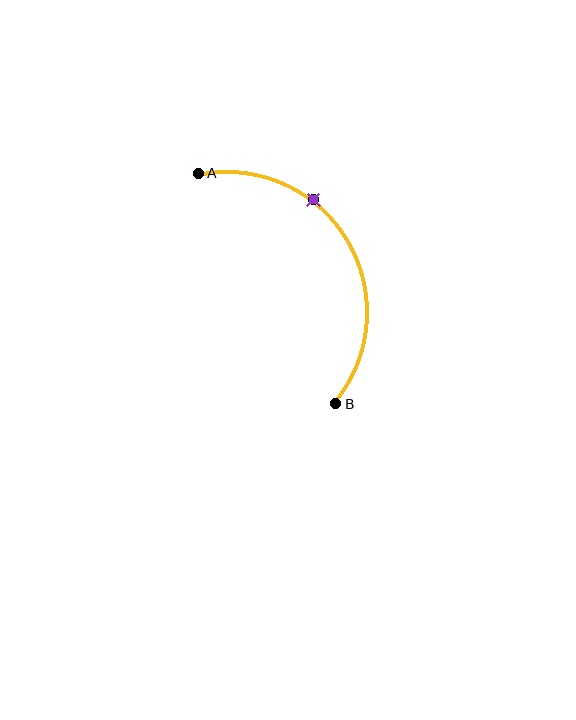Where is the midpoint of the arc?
The arc midpoint is the point on the curve farthest from the straight line joining A and B. It sits to the right of that line.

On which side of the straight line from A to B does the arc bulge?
The arc bulges to the right of the straight line connecting A and B.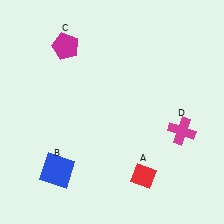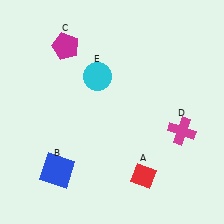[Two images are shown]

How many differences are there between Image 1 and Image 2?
There is 1 difference between the two images.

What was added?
A cyan circle (E) was added in Image 2.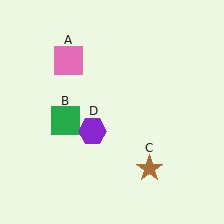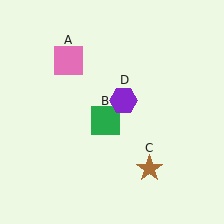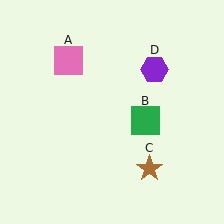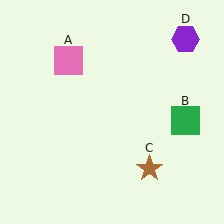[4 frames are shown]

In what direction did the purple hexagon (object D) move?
The purple hexagon (object D) moved up and to the right.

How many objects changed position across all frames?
2 objects changed position: green square (object B), purple hexagon (object D).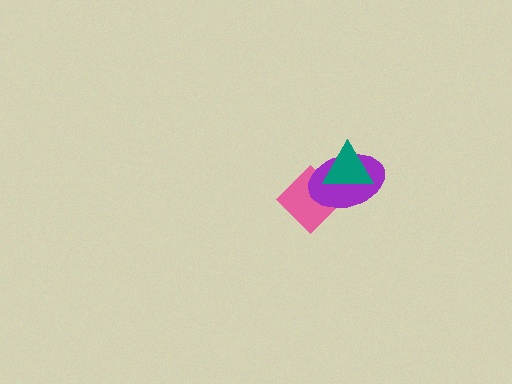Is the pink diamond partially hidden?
Yes, it is partially covered by another shape.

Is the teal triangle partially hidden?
No, no other shape covers it.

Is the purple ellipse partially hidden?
Yes, it is partially covered by another shape.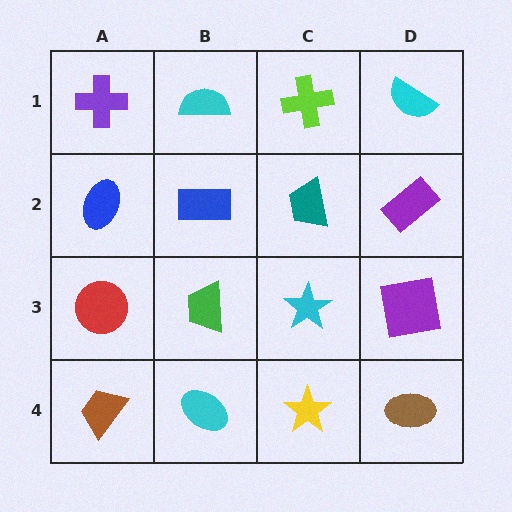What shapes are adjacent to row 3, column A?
A blue ellipse (row 2, column A), a brown trapezoid (row 4, column A), a green trapezoid (row 3, column B).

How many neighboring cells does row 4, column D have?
2.